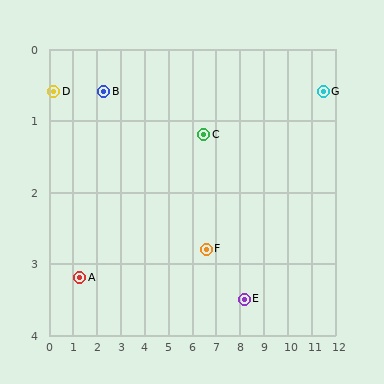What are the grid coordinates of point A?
Point A is at approximately (1.3, 3.2).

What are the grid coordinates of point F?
Point F is at approximately (6.6, 2.8).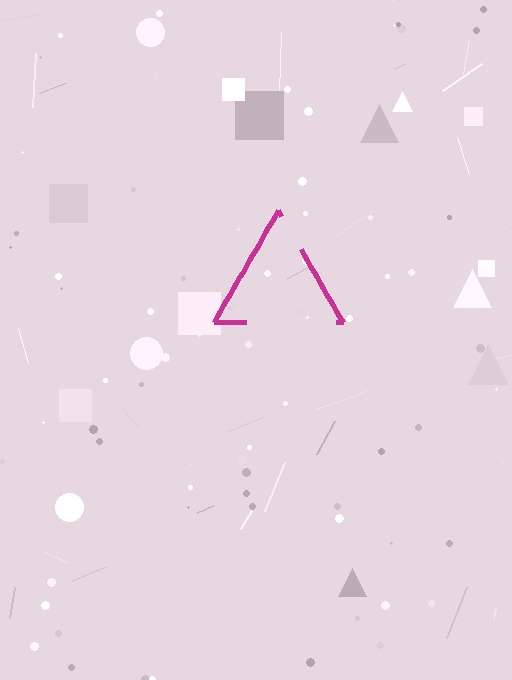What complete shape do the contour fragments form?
The contour fragments form a triangle.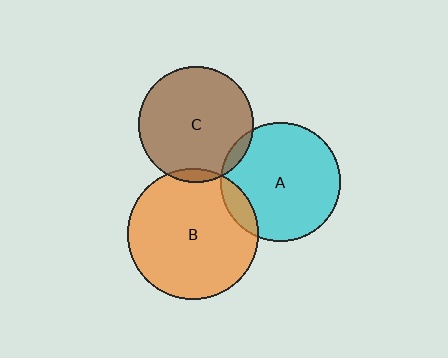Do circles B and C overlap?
Yes.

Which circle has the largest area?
Circle B (orange).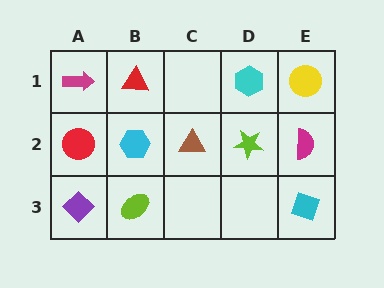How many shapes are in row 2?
5 shapes.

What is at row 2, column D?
A lime star.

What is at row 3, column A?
A purple diamond.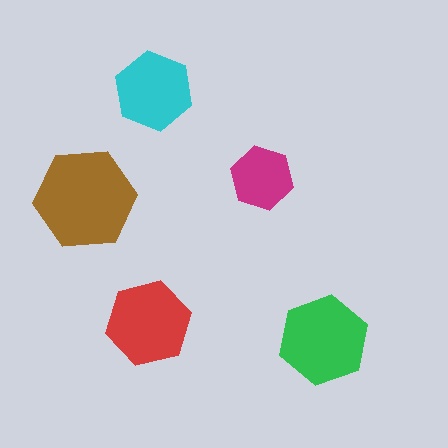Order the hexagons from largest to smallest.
the brown one, the green one, the red one, the cyan one, the magenta one.